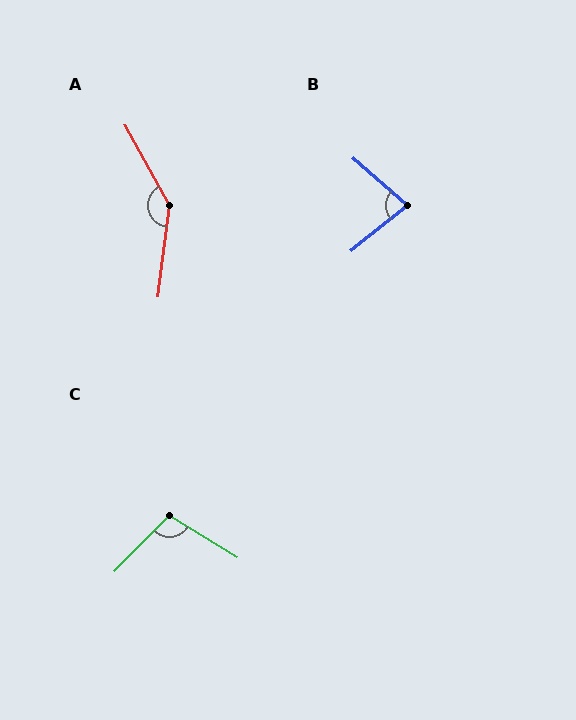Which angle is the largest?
A, at approximately 144 degrees.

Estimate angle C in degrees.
Approximately 103 degrees.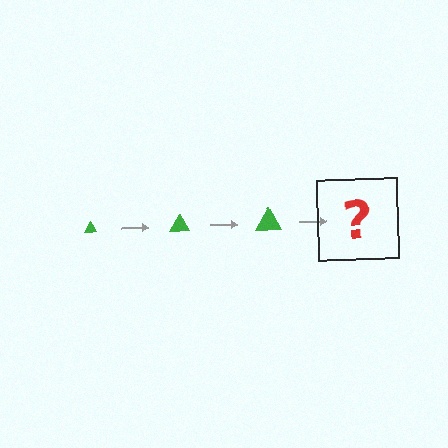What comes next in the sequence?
The next element should be a green triangle, larger than the previous one.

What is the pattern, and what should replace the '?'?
The pattern is that the triangle gets progressively larger each step. The '?' should be a green triangle, larger than the previous one.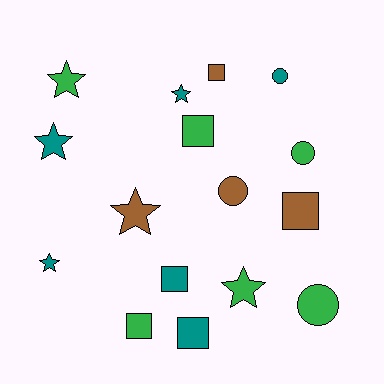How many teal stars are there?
There are 3 teal stars.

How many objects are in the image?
There are 16 objects.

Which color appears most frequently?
Teal, with 6 objects.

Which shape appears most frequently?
Star, with 6 objects.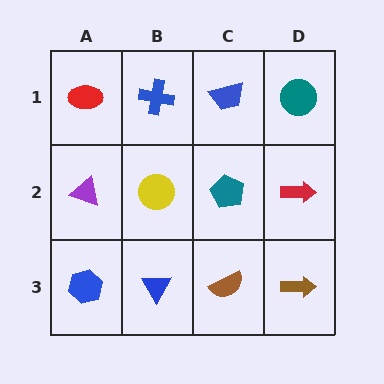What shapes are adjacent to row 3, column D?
A red arrow (row 2, column D), a brown semicircle (row 3, column C).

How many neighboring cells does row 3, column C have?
3.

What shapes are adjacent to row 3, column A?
A purple triangle (row 2, column A), a blue triangle (row 3, column B).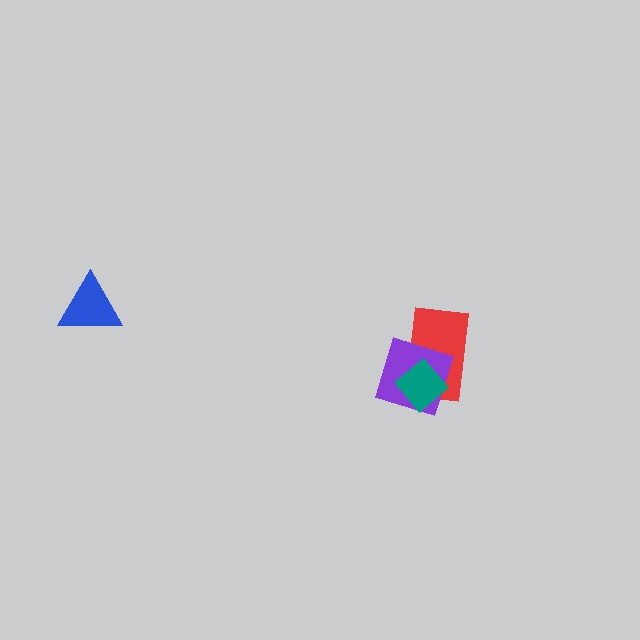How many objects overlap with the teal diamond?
2 objects overlap with the teal diamond.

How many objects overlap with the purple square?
2 objects overlap with the purple square.